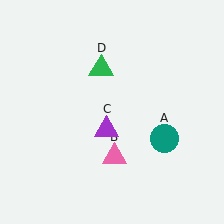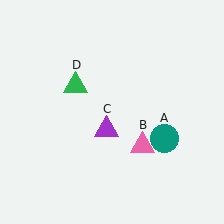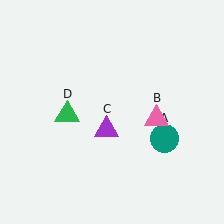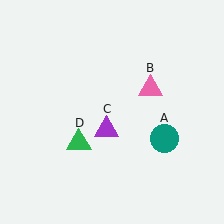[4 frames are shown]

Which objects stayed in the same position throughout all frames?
Teal circle (object A) and purple triangle (object C) remained stationary.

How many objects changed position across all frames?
2 objects changed position: pink triangle (object B), green triangle (object D).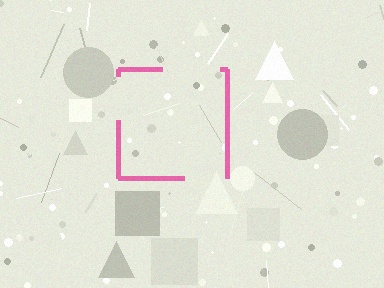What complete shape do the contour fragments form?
The contour fragments form a square.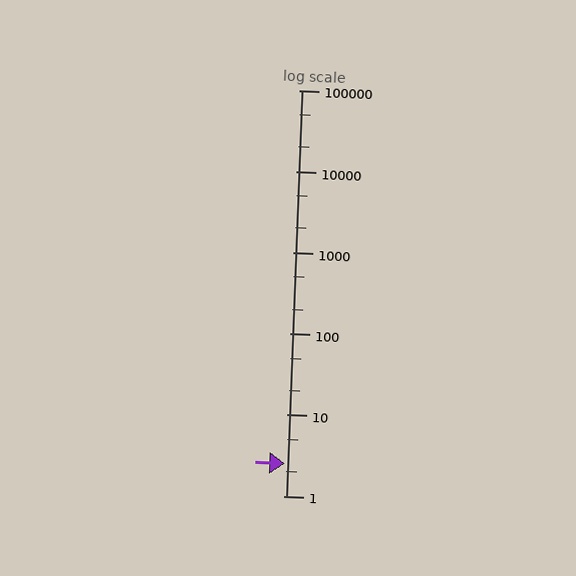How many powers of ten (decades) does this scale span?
The scale spans 5 decades, from 1 to 100000.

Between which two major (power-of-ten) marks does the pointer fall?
The pointer is between 1 and 10.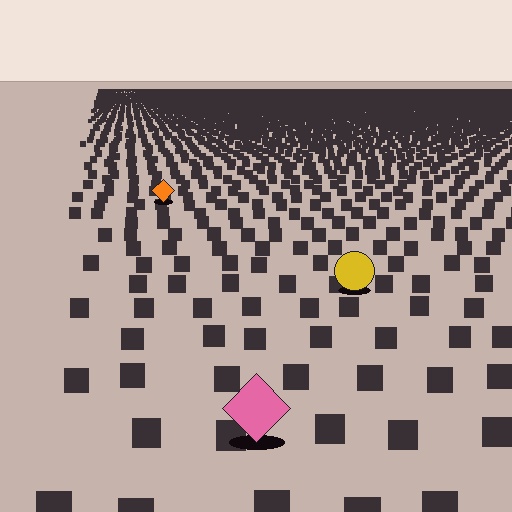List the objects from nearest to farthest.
From nearest to farthest: the pink diamond, the yellow circle, the orange diamond.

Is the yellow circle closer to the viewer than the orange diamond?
Yes. The yellow circle is closer — you can tell from the texture gradient: the ground texture is coarser near it.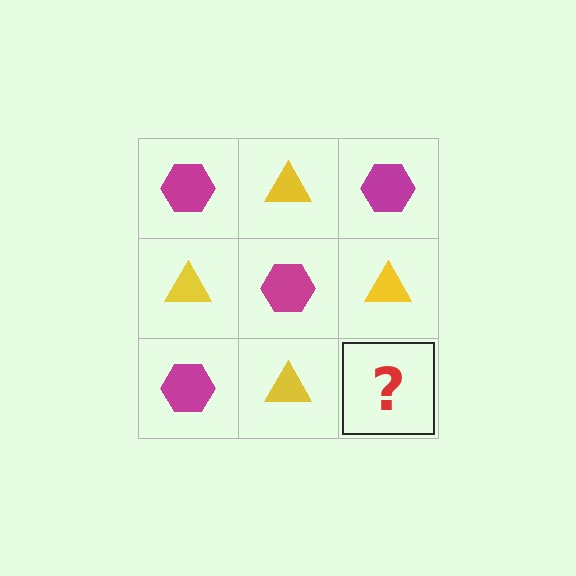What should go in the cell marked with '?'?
The missing cell should contain a magenta hexagon.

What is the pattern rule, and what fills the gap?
The rule is that it alternates magenta hexagon and yellow triangle in a checkerboard pattern. The gap should be filled with a magenta hexagon.